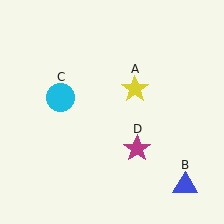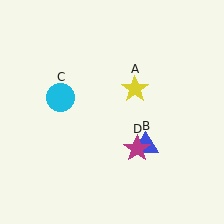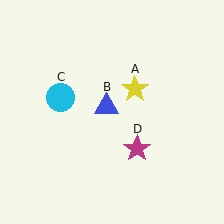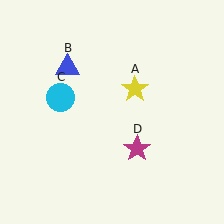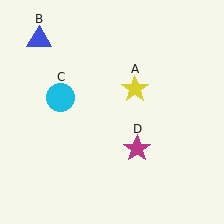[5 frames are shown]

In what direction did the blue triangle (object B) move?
The blue triangle (object B) moved up and to the left.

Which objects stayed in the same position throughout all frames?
Yellow star (object A) and cyan circle (object C) and magenta star (object D) remained stationary.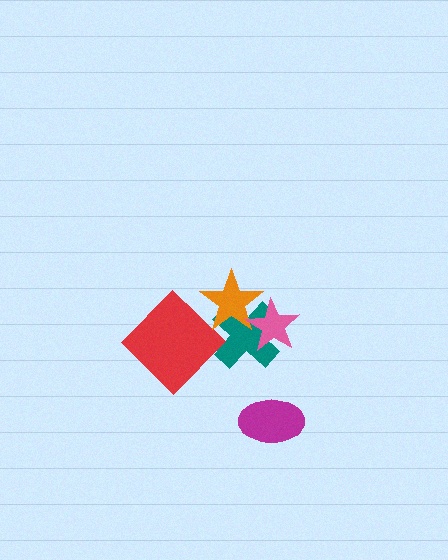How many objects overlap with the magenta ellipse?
0 objects overlap with the magenta ellipse.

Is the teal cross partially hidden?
Yes, it is partially covered by another shape.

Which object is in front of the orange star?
The pink star is in front of the orange star.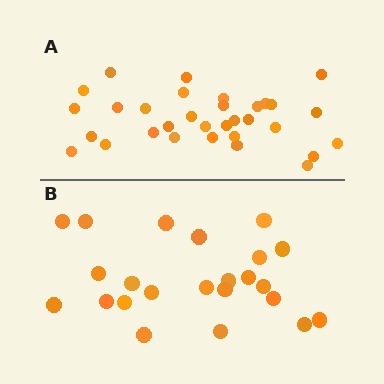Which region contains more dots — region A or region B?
Region A (the top region) has more dots.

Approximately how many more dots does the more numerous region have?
Region A has roughly 8 or so more dots than region B.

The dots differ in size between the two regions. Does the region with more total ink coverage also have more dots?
No. Region B has more total ink coverage because its dots are larger, but region A actually contains more individual dots. Total area can be misleading — the number of items is what matters here.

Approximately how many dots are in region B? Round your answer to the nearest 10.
About 20 dots. (The exact count is 23, which rounds to 20.)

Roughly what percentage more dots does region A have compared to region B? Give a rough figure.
About 40% more.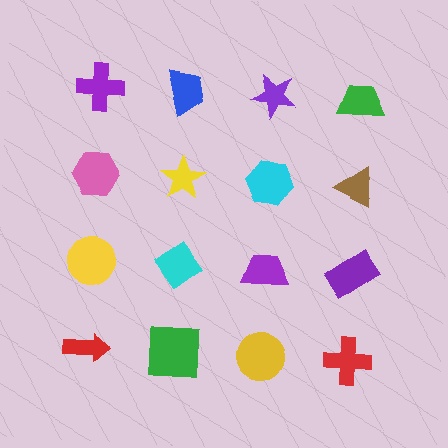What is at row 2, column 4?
A brown triangle.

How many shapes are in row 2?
4 shapes.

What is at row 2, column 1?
A pink hexagon.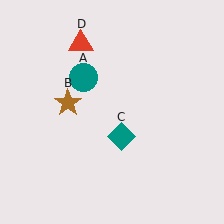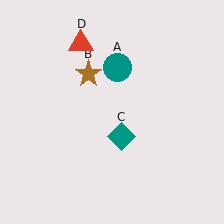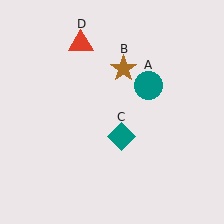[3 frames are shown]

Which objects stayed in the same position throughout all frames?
Teal diamond (object C) and red triangle (object D) remained stationary.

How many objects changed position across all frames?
2 objects changed position: teal circle (object A), brown star (object B).